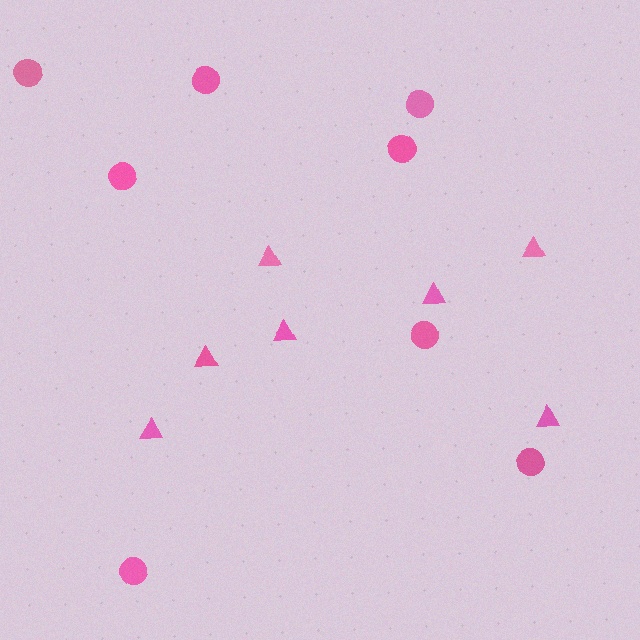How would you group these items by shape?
There are 2 groups: one group of triangles (7) and one group of circles (8).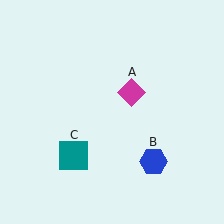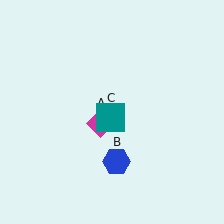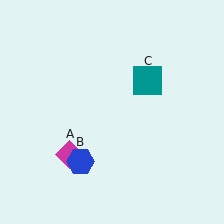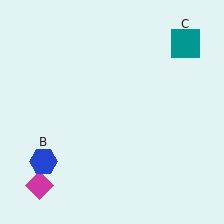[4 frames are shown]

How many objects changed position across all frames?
3 objects changed position: magenta diamond (object A), blue hexagon (object B), teal square (object C).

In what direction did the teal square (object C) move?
The teal square (object C) moved up and to the right.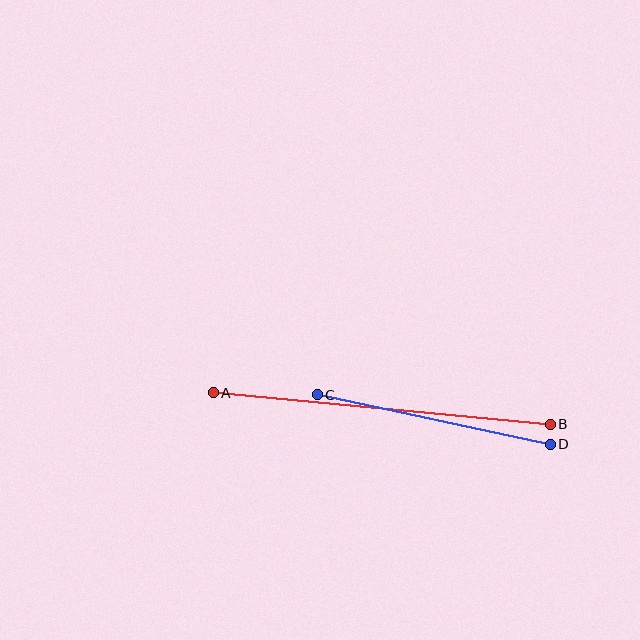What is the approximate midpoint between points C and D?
The midpoint is at approximately (434, 420) pixels.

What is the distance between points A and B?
The distance is approximately 338 pixels.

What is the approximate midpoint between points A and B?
The midpoint is at approximately (382, 408) pixels.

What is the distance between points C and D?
The distance is approximately 238 pixels.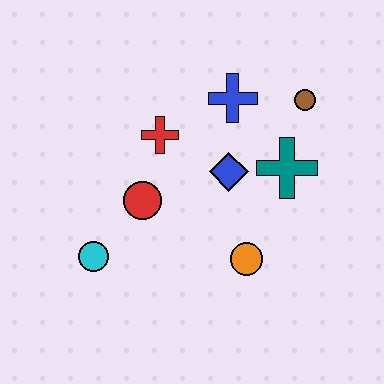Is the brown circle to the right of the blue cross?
Yes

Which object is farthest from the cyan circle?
The brown circle is farthest from the cyan circle.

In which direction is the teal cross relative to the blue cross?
The teal cross is below the blue cross.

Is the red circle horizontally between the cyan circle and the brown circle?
Yes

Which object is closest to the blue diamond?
The teal cross is closest to the blue diamond.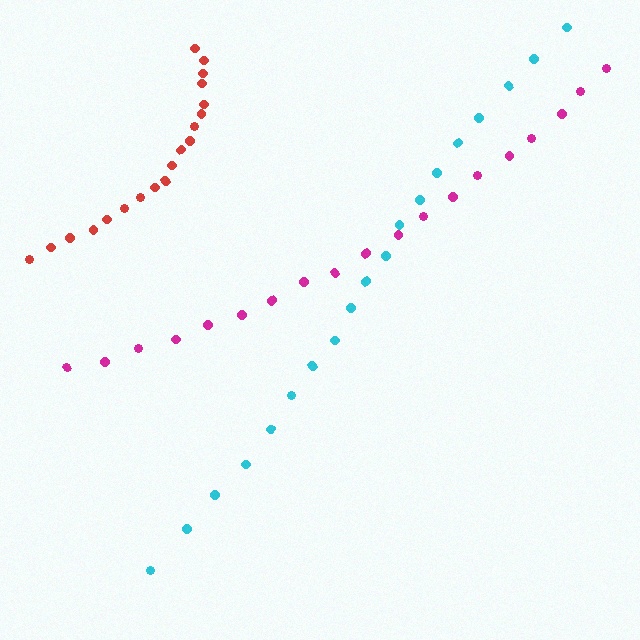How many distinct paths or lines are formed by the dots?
There are 3 distinct paths.